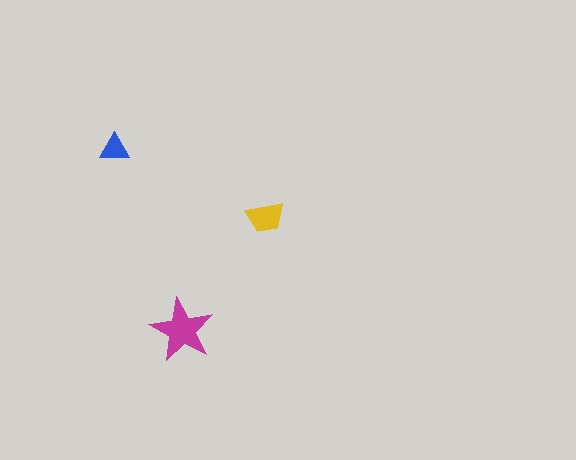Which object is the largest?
The magenta star.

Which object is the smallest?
The blue triangle.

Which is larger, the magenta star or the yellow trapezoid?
The magenta star.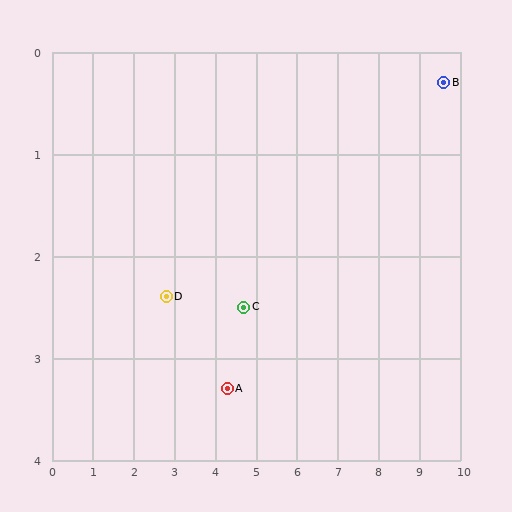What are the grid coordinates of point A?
Point A is at approximately (4.3, 3.3).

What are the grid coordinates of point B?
Point B is at approximately (9.6, 0.3).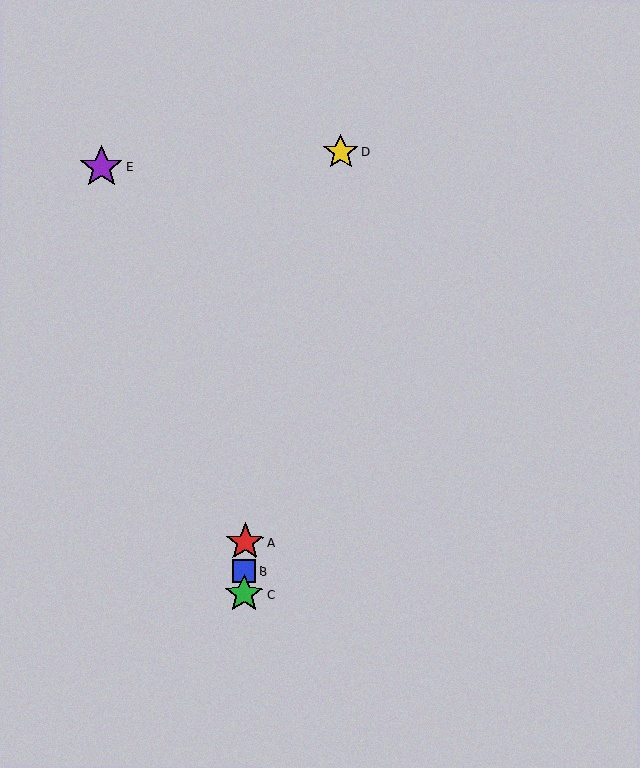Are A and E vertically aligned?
No, A is at x≈245 and E is at x≈101.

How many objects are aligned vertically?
3 objects (A, B, C) are aligned vertically.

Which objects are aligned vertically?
Objects A, B, C are aligned vertically.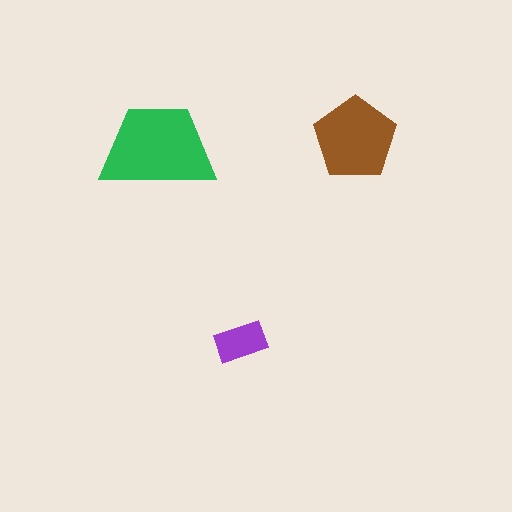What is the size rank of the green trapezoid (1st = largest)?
1st.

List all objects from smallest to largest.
The purple rectangle, the brown pentagon, the green trapezoid.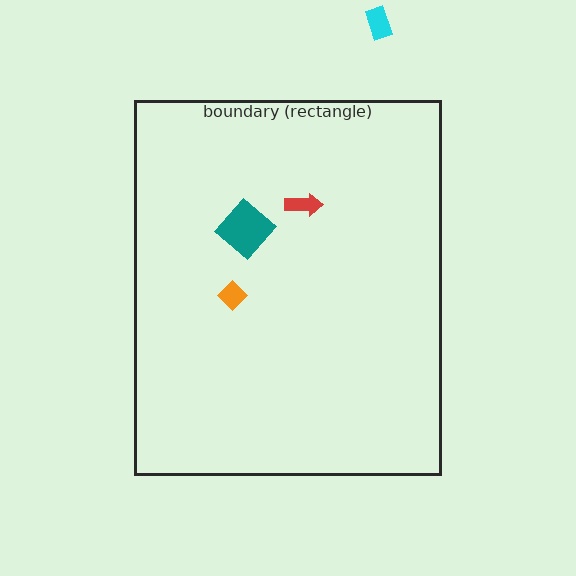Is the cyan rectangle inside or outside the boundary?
Outside.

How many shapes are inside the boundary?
3 inside, 1 outside.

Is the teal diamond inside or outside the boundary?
Inside.